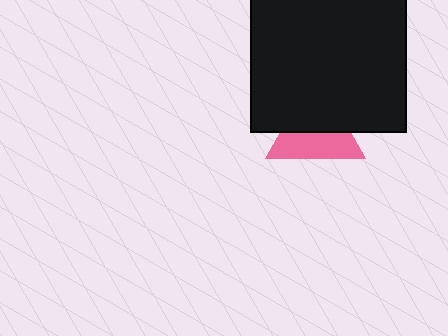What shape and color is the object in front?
The object in front is a black square.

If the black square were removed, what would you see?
You would see the complete pink triangle.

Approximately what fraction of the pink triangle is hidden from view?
Roughly 50% of the pink triangle is hidden behind the black square.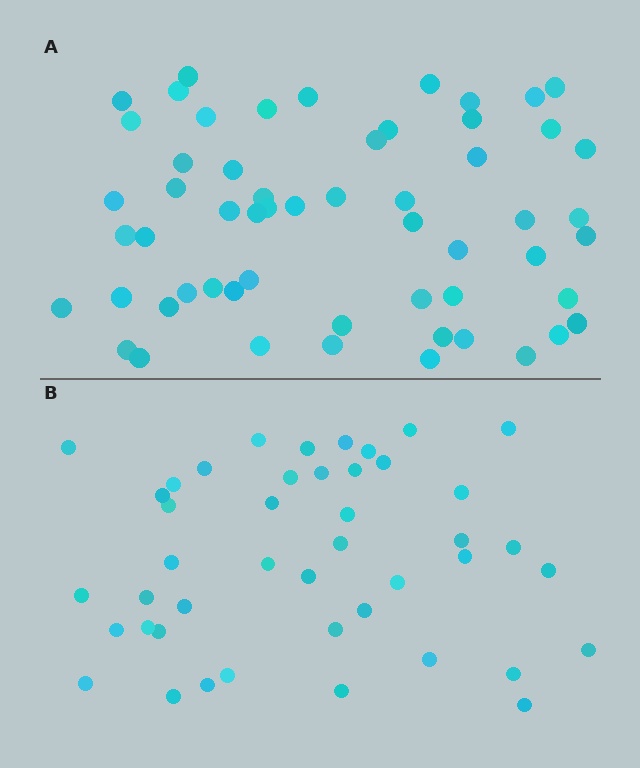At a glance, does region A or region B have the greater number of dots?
Region A (the top region) has more dots.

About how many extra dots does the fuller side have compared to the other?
Region A has approximately 15 more dots than region B.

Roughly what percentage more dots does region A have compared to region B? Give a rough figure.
About 30% more.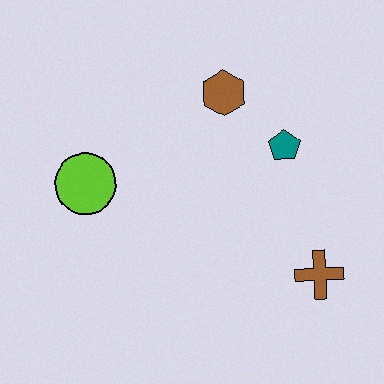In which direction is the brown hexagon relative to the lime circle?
The brown hexagon is to the right of the lime circle.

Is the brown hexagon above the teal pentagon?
Yes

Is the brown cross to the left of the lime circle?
No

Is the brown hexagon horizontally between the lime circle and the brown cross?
Yes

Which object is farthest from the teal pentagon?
The lime circle is farthest from the teal pentagon.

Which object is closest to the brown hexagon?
The teal pentagon is closest to the brown hexagon.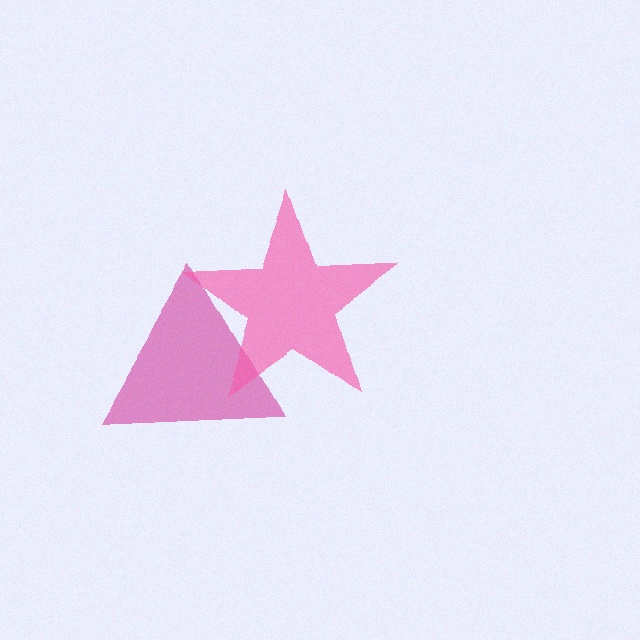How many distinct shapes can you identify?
There are 2 distinct shapes: a magenta triangle, a pink star.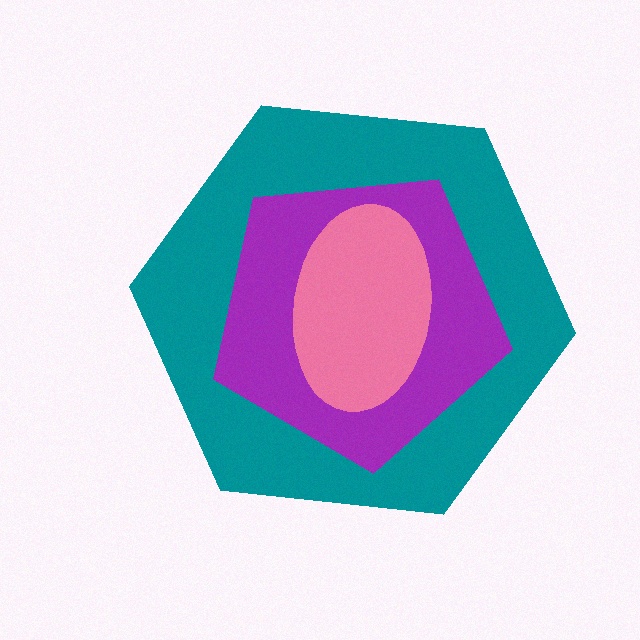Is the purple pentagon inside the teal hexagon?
Yes.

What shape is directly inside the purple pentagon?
The pink ellipse.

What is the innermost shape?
The pink ellipse.